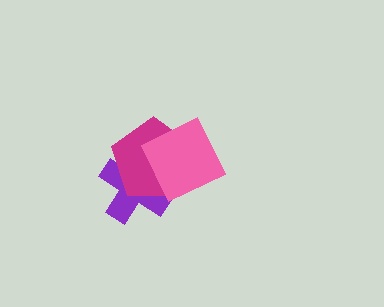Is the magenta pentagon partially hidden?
Yes, it is partially covered by another shape.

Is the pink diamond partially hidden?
No, no other shape covers it.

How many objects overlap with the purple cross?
2 objects overlap with the purple cross.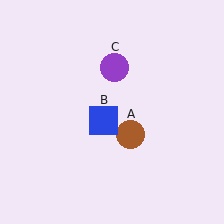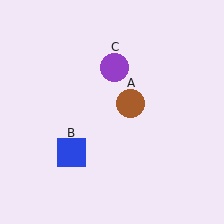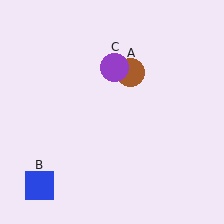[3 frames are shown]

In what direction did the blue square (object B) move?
The blue square (object B) moved down and to the left.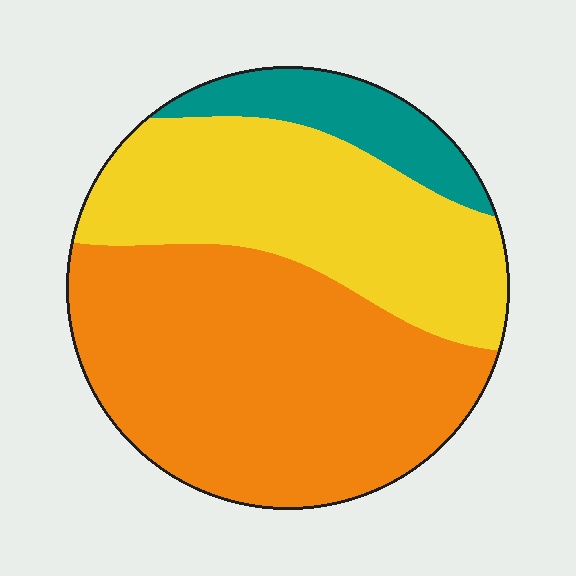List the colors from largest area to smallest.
From largest to smallest: orange, yellow, teal.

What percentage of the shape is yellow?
Yellow takes up between a third and a half of the shape.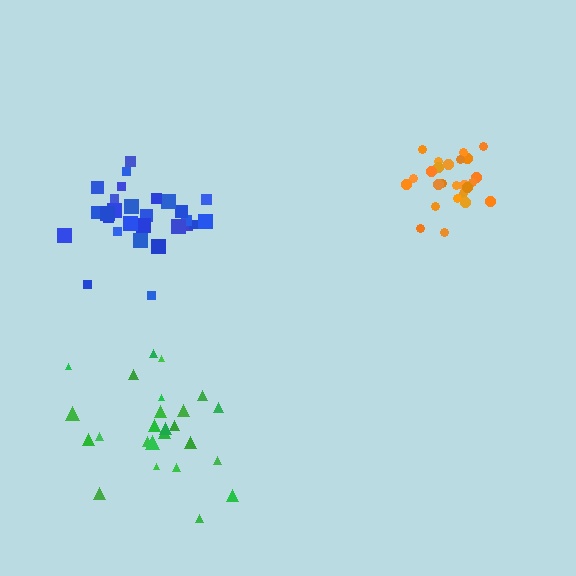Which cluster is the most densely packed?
Orange.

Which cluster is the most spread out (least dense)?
Green.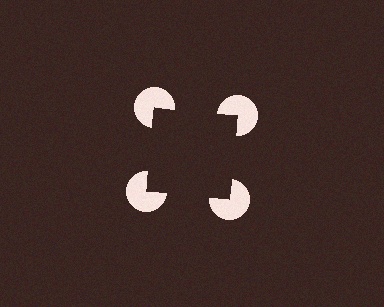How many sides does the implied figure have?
4 sides.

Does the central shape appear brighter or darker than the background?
It typically appears slightly darker than the background, even though no actual brightness change is drawn.